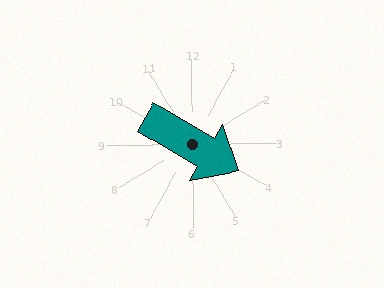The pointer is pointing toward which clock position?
Roughly 4 o'clock.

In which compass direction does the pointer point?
Southeast.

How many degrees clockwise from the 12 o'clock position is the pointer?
Approximately 121 degrees.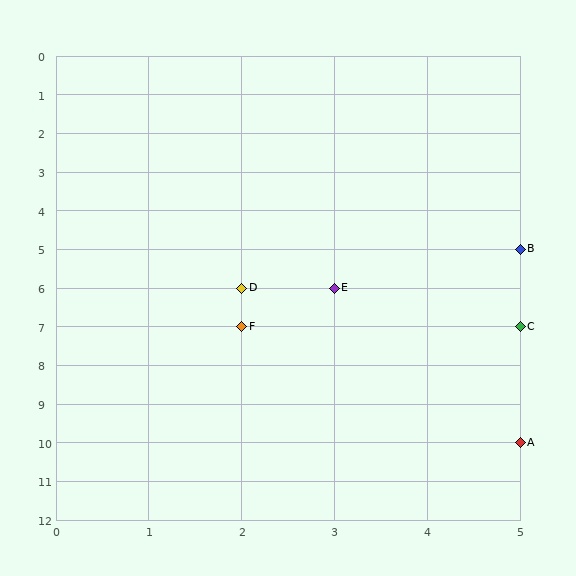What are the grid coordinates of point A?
Point A is at grid coordinates (5, 10).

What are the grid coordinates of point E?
Point E is at grid coordinates (3, 6).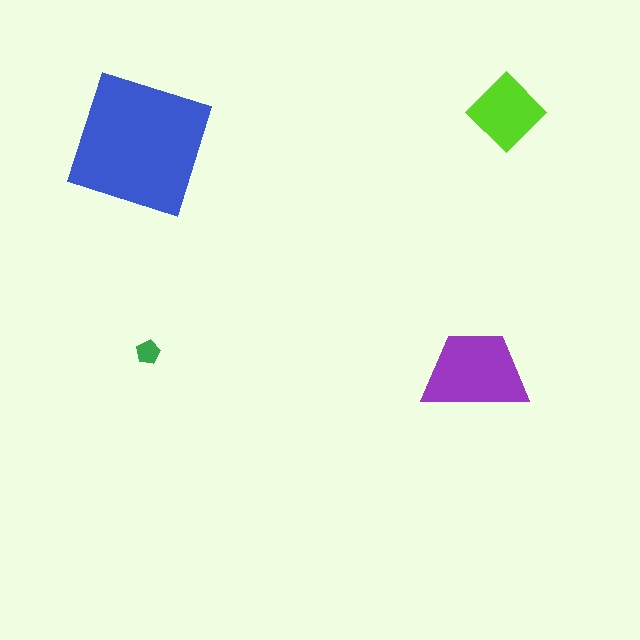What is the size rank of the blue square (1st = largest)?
1st.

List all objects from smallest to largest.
The green pentagon, the lime diamond, the purple trapezoid, the blue square.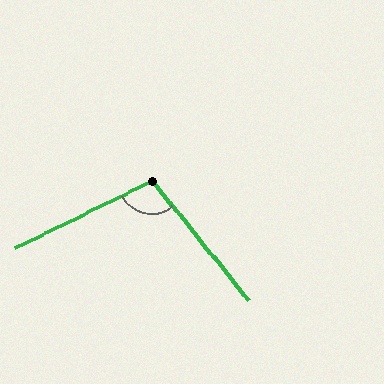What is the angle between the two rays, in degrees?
Approximately 103 degrees.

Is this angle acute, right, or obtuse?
It is obtuse.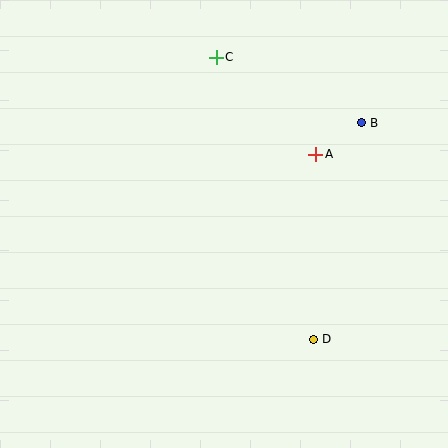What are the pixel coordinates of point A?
Point A is at (316, 154).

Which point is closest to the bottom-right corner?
Point D is closest to the bottom-right corner.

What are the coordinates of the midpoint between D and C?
The midpoint between D and C is at (265, 198).